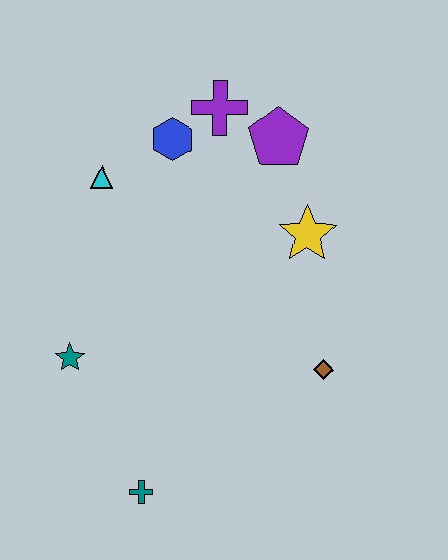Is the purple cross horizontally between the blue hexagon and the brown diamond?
Yes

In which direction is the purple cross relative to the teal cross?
The purple cross is above the teal cross.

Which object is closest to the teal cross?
The teal star is closest to the teal cross.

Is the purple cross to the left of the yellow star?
Yes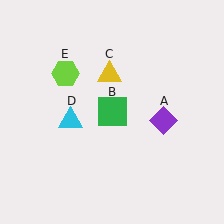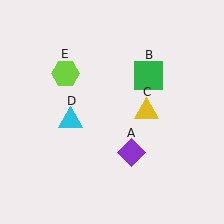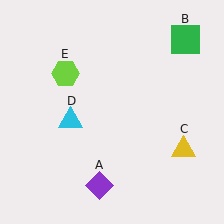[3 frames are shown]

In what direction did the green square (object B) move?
The green square (object B) moved up and to the right.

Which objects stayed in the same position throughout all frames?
Cyan triangle (object D) and lime hexagon (object E) remained stationary.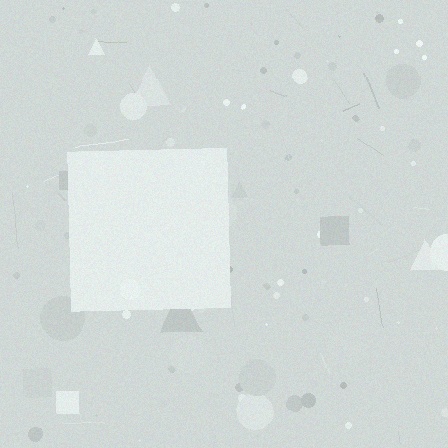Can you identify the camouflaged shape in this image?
The camouflaged shape is a square.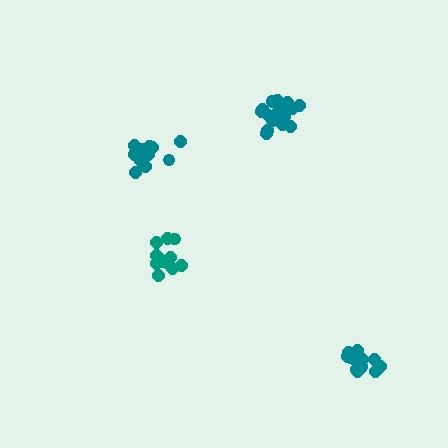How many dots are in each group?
Group 1: 18 dots, Group 2: 13 dots, Group 3: 12 dots, Group 4: 17 dots (60 total).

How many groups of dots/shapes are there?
There are 4 groups.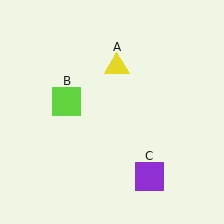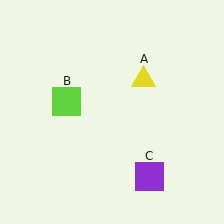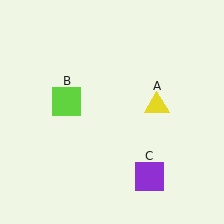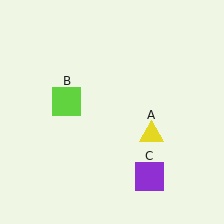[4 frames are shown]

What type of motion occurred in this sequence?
The yellow triangle (object A) rotated clockwise around the center of the scene.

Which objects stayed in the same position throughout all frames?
Lime square (object B) and purple square (object C) remained stationary.